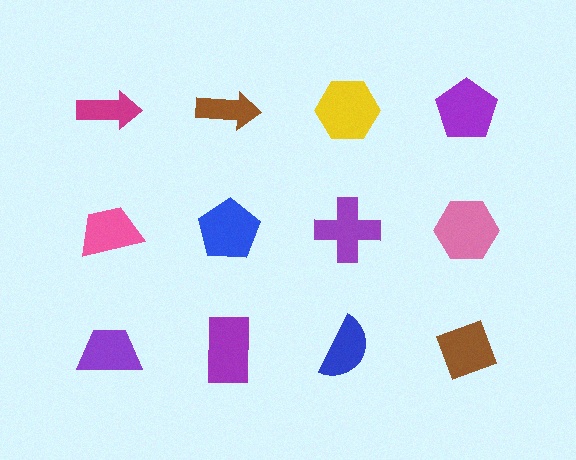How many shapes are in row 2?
4 shapes.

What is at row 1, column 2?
A brown arrow.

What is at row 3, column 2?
A purple rectangle.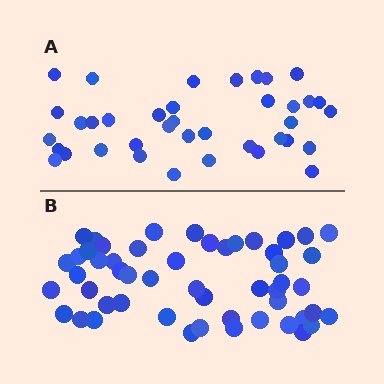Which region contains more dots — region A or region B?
Region B (the bottom region) has more dots.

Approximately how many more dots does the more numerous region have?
Region B has approximately 15 more dots than region A.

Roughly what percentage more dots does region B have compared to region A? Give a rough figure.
About 35% more.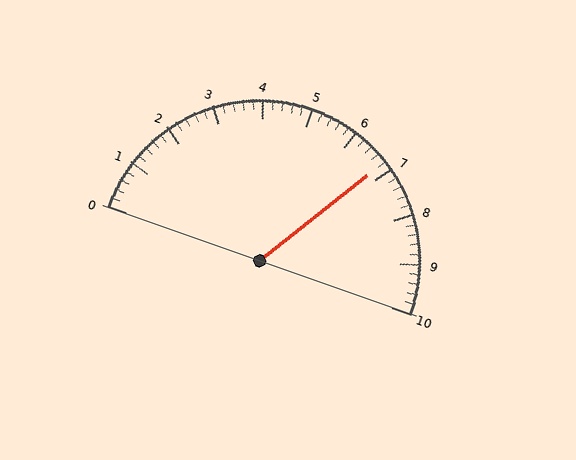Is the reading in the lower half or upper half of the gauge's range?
The reading is in the upper half of the range (0 to 10).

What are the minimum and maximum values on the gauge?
The gauge ranges from 0 to 10.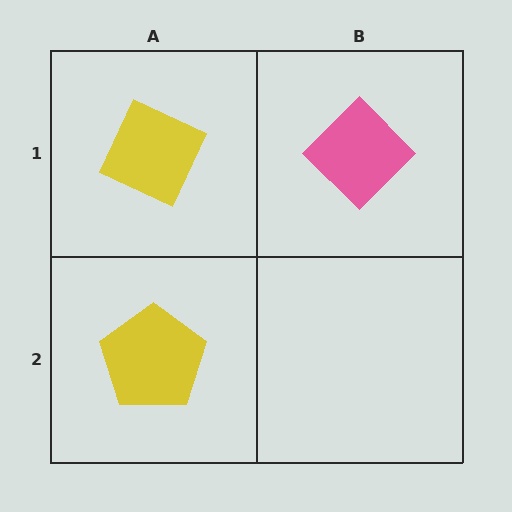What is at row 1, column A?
A yellow diamond.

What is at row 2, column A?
A yellow pentagon.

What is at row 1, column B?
A pink diamond.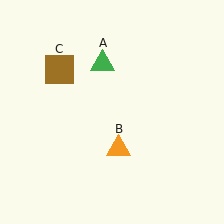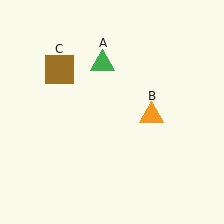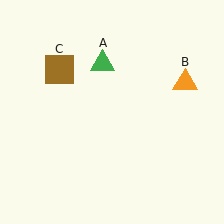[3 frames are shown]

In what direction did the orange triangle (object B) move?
The orange triangle (object B) moved up and to the right.